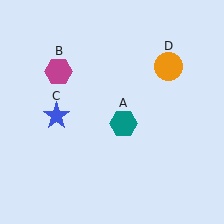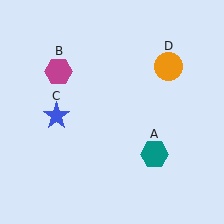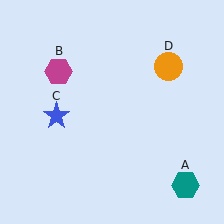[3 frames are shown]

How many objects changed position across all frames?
1 object changed position: teal hexagon (object A).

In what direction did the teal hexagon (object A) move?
The teal hexagon (object A) moved down and to the right.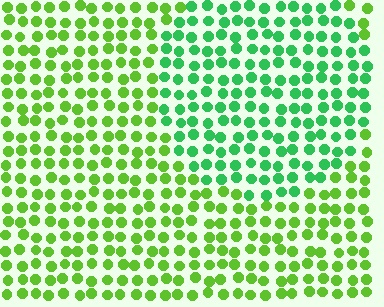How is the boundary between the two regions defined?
The boundary is defined purely by a slight shift in hue (about 37 degrees). Spacing, size, and orientation are identical on both sides.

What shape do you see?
I see a circle.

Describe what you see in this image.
The image is filled with small lime elements in a uniform arrangement. A circle-shaped region is visible where the elements are tinted to a slightly different hue, forming a subtle color boundary.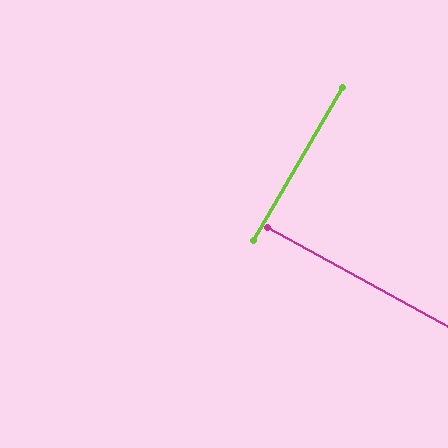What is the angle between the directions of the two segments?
Approximately 88 degrees.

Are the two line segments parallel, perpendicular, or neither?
Perpendicular — they meet at approximately 88°.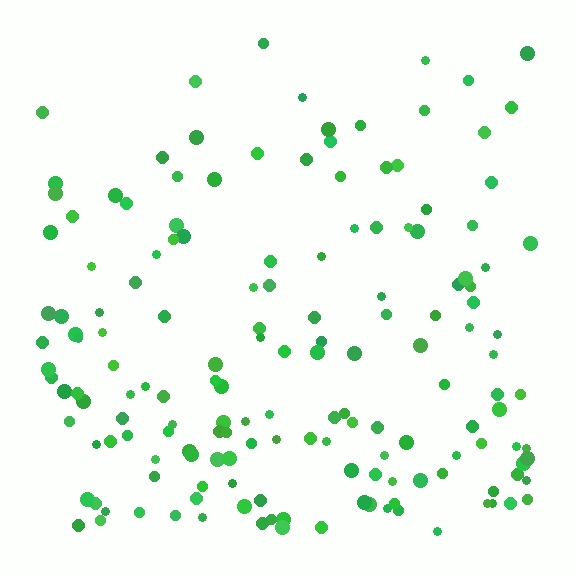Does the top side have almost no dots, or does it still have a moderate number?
Still a moderate number, just noticeably fewer than the bottom.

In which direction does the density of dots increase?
From top to bottom, with the bottom side densest.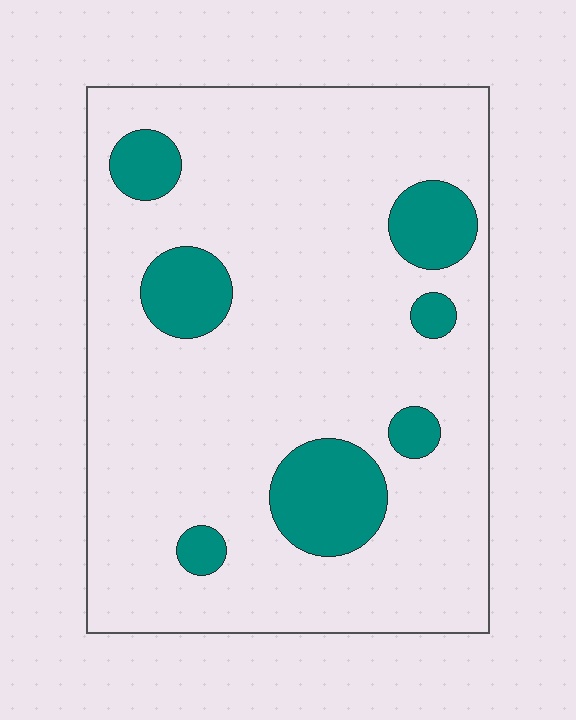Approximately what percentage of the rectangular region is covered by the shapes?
Approximately 15%.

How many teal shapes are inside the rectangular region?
7.